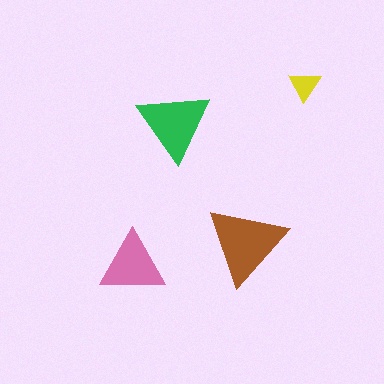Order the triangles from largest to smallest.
the brown one, the green one, the pink one, the yellow one.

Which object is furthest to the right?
The yellow triangle is rightmost.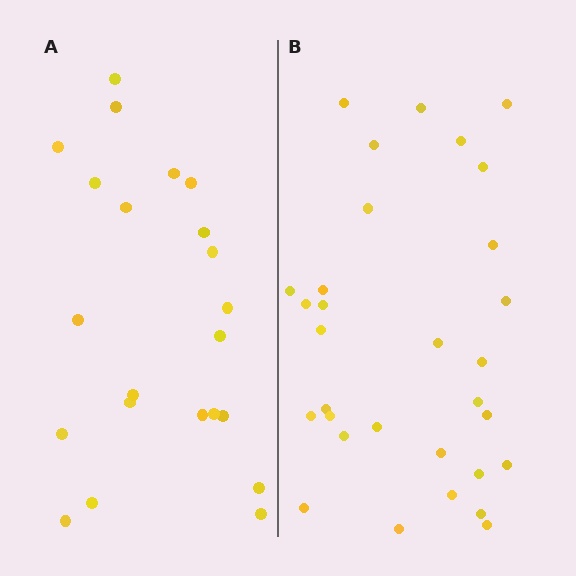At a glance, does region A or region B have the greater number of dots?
Region B (the right region) has more dots.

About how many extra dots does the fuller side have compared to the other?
Region B has roughly 8 or so more dots than region A.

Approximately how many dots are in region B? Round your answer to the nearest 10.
About 30 dots. (The exact count is 31, which rounds to 30.)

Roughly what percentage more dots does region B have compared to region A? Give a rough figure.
About 40% more.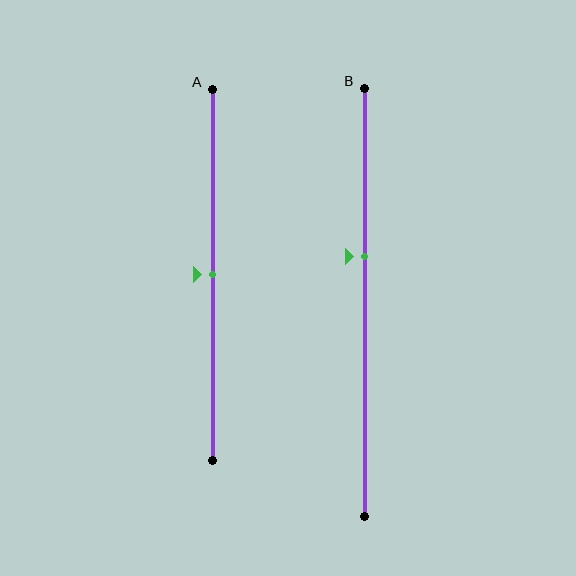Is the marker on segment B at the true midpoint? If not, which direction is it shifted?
No, the marker on segment B is shifted upward by about 11% of the segment length.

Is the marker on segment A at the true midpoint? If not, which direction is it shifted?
Yes, the marker on segment A is at the true midpoint.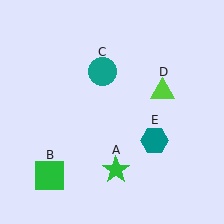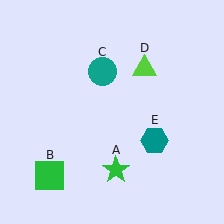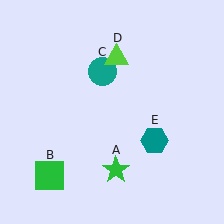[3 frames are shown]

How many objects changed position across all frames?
1 object changed position: lime triangle (object D).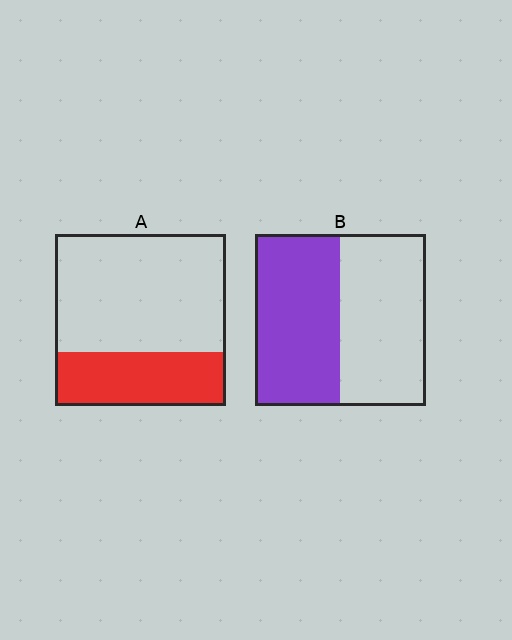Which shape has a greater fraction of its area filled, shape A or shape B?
Shape B.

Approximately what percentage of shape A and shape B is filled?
A is approximately 30% and B is approximately 50%.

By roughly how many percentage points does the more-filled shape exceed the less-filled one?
By roughly 20 percentage points (B over A).